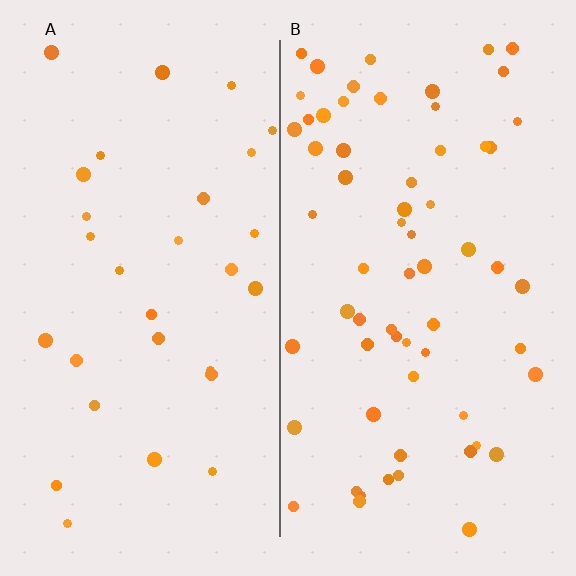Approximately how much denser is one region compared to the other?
Approximately 2.2× — region B over region A.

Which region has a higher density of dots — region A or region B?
B (the right).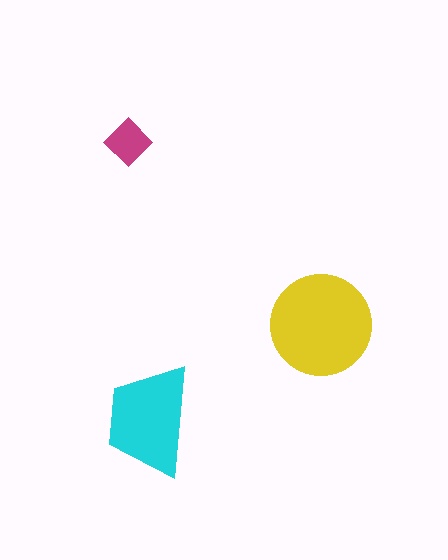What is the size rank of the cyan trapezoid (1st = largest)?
2nd.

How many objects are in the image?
There are 3 objects in the image.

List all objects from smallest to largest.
The magenta diamond, the cyan trapezoid, the yellow circle.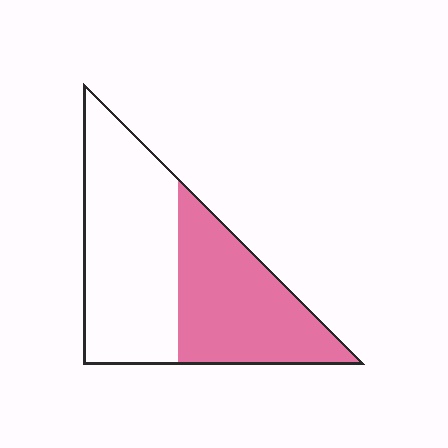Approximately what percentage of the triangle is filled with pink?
Approximately 45%.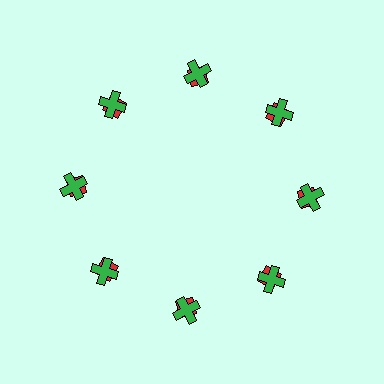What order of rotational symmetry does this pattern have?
This pattern has 8-fold rotational symmetry.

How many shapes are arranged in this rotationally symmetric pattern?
There are 16 shapes, arranged in 8 groups of 2.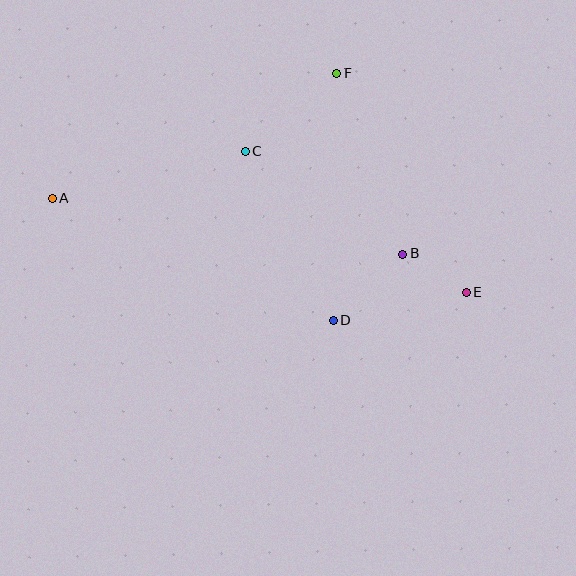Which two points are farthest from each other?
Points A and E are farthest from each other.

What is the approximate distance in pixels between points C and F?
The distance between C and F is approximately 120 pixels.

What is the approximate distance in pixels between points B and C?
The distance between B and C is approximately 188 pixels.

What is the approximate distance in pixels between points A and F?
The distance between A and F is approximately 310 pixels.